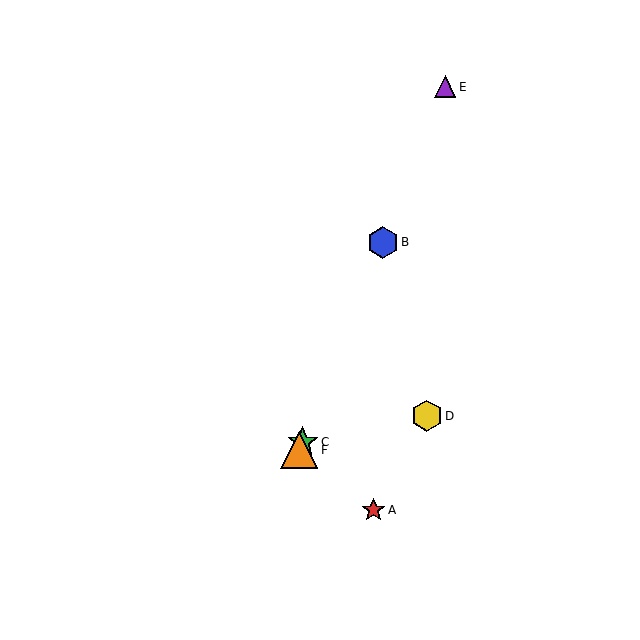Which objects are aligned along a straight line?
Objects B, C, E, F are aligned along a straight line.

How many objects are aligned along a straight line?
4 objects (B, C, E, F) are aligned along a straight line.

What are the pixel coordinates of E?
Object E is at (445, 87).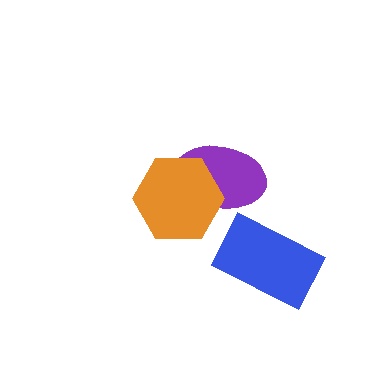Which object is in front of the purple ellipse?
The orange hexagon is in front of the purple ellipse.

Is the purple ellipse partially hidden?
Yes, it is partially covered by another shape.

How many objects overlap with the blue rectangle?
0 objects overlap with the blue rectangle.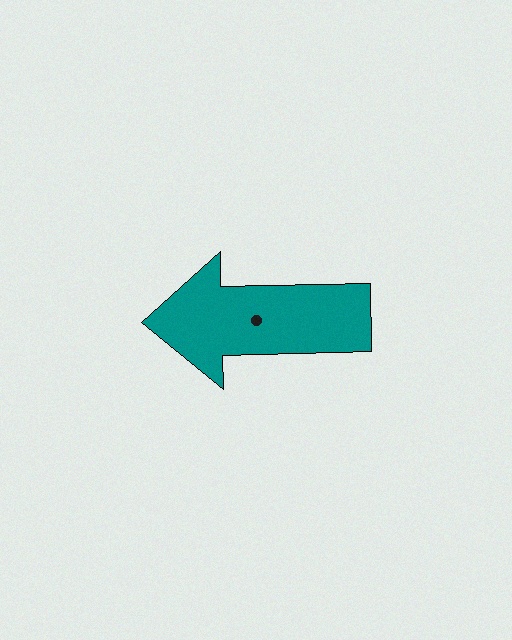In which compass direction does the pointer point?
West.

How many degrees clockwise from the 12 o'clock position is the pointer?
Approximately 269 degrees.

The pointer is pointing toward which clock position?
Roughly 9 o'clock.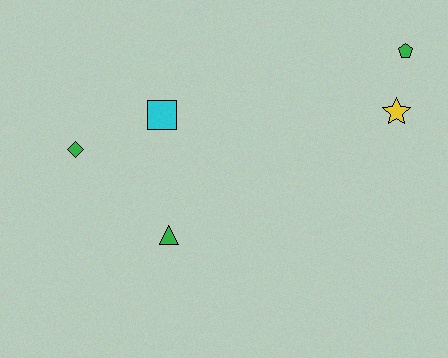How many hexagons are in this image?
There are no hexagons.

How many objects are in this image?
There are 5 objects.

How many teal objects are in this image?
There are no teal objects.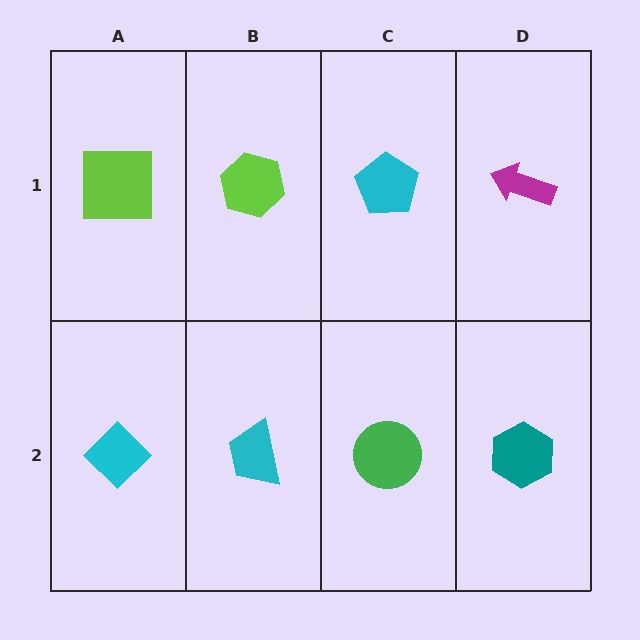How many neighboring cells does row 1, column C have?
3.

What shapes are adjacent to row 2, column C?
A cyan pentagon (row 1, column C), a cyan trapezoid (row 2, column B), a teal hexagon (row 2, column D).